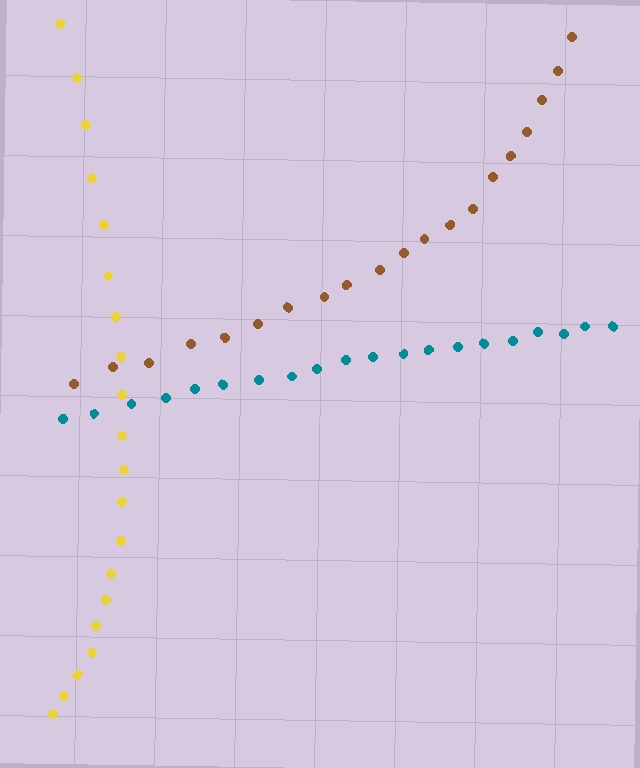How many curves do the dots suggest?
There are 3 distinct paths.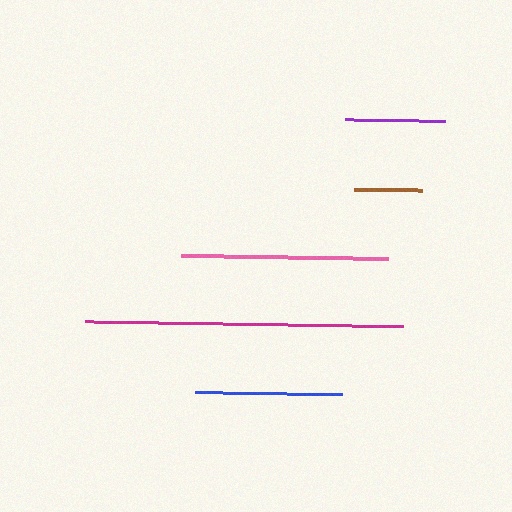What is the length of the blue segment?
The blue segment is approximately 148 pixels long.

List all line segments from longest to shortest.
From longest to shortest: magenta, pink, blue, purple, brown.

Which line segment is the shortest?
The brown line is the shortest at approximately 68 pixels.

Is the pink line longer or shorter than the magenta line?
The magenta line is longer than the pink line.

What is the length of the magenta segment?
The magenta segment is approximately 318 pixels long.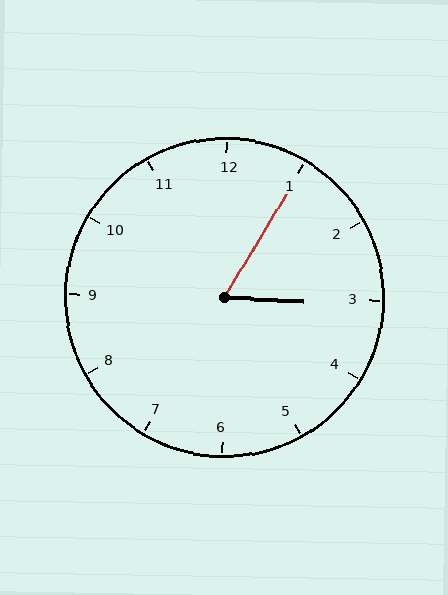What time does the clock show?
3:05.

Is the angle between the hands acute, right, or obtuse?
It is acute.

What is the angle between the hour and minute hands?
Approximately 62 degrees.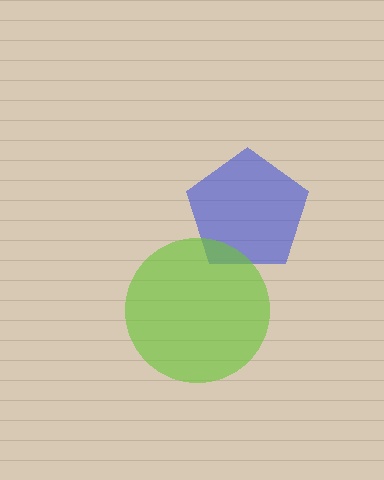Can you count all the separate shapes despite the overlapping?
Yes, there are 2 separate shapes.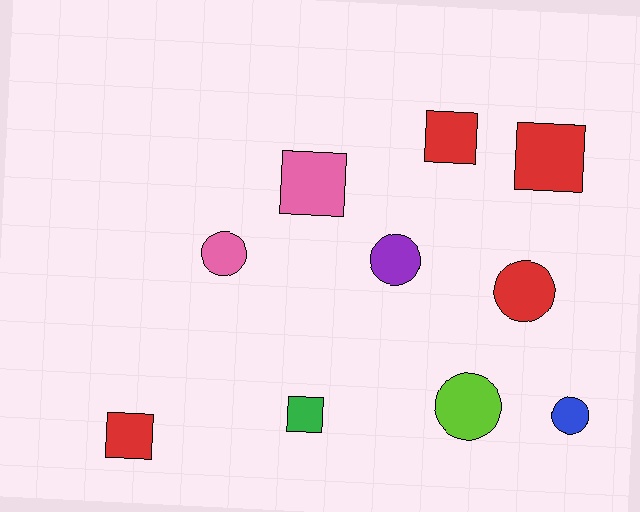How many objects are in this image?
There are 10 objects.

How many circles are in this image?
There are 5 circles.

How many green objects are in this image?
There is 1 green object.